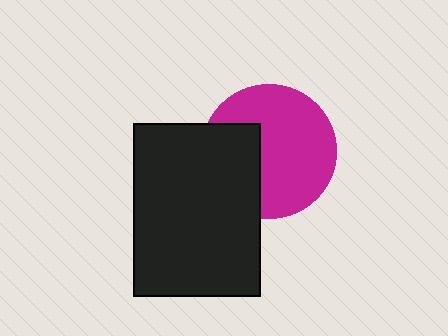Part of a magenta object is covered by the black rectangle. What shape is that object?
It is a circle.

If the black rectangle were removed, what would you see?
You would see the complete magenta circle.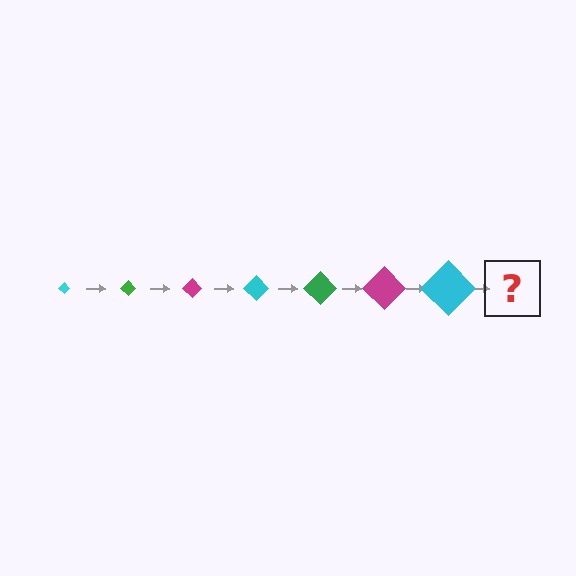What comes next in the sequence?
The next element should be a green diamond, larger than the previous one.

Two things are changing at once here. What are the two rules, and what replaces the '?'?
The two rules are that the diamond grows larger each step and the color cycles through cyan, green, and magenta. The '?' should be a green diamond, larger than the previous one.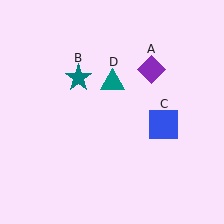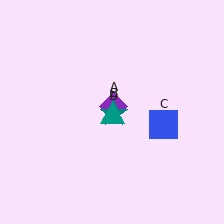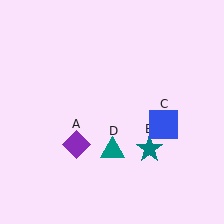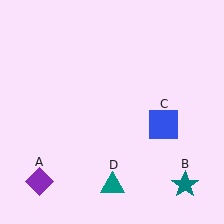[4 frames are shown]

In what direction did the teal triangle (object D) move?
The teal triangle (object D) moved down.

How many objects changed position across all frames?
3 objects changed position: purple diamond (object A), teal star (object B), teal triangle (object D).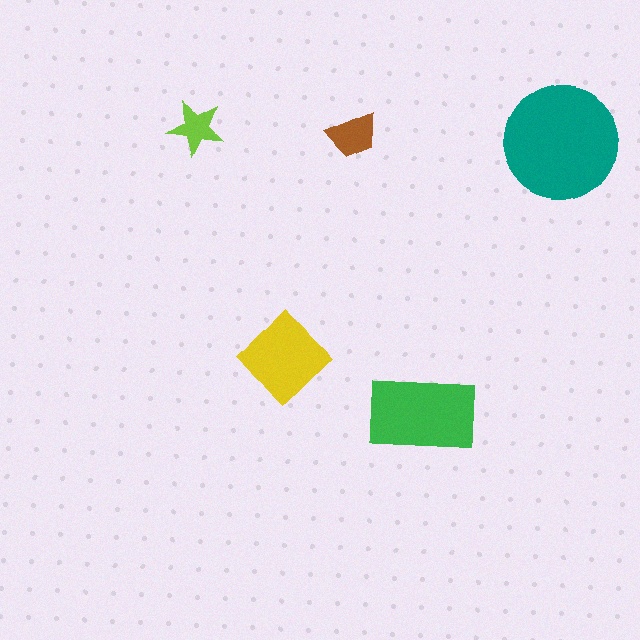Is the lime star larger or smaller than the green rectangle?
Smaller.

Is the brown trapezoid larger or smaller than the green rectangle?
Smaller.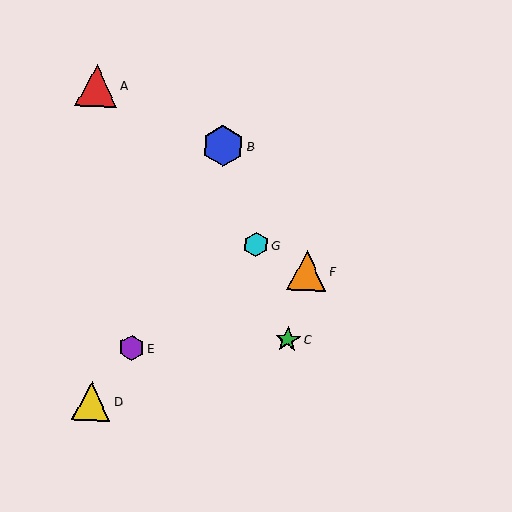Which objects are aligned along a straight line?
Objects B, C, G are aligned along a straight line.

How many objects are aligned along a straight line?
3 objects (B, C, G) are aligned along a straight line.